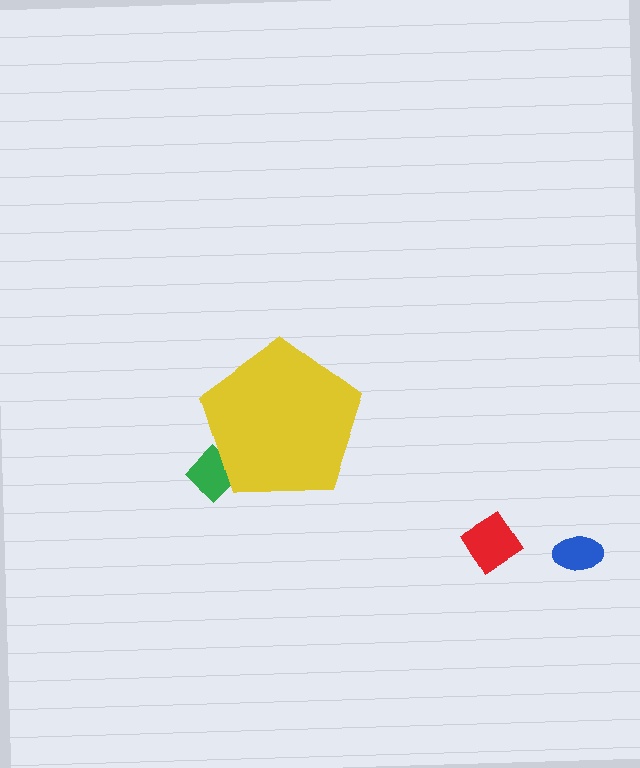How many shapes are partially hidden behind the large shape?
1 shape is partially hidden.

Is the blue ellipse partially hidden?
No, the blue ellipse is fully visible.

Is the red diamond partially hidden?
No, the red diamond is fully visible.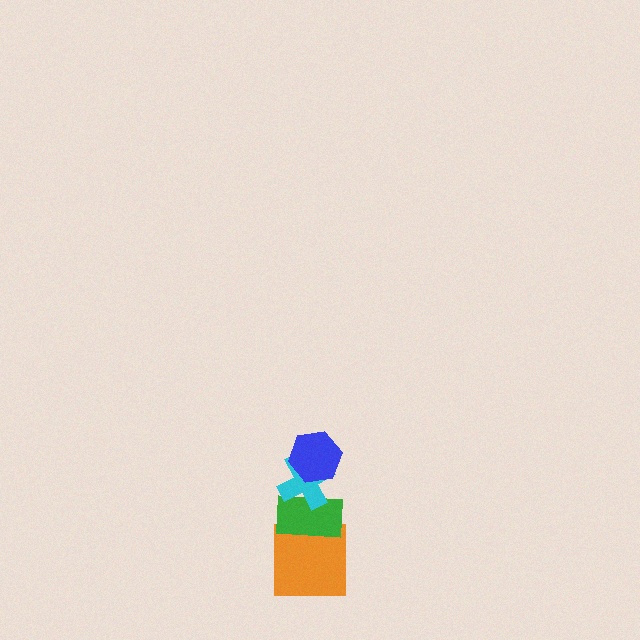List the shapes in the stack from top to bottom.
From top to bottom: the blue hexagon, the cyan cross, the green rectangle, the orange square.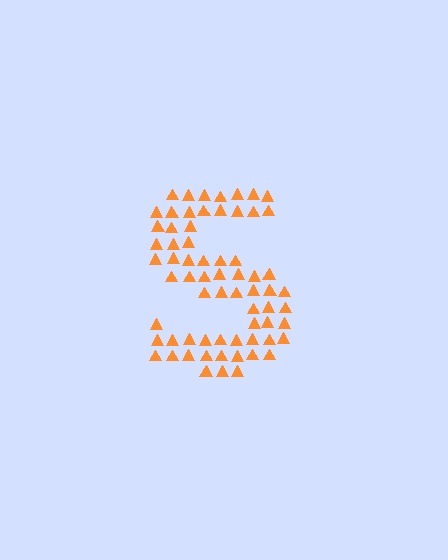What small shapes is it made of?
It is made of small triangles.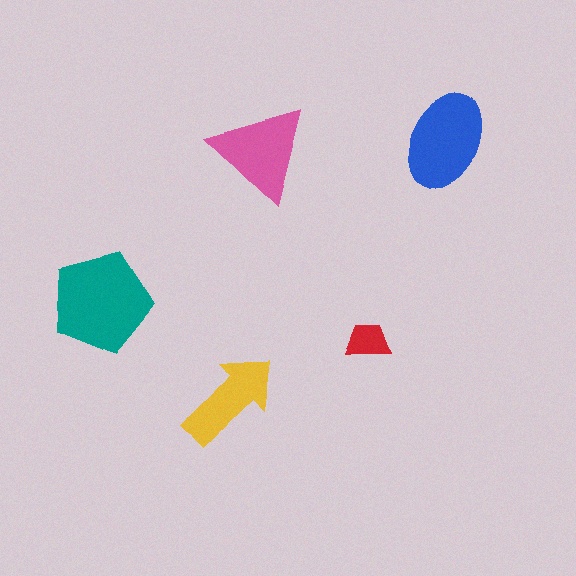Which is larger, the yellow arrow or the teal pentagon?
The teal pentagon.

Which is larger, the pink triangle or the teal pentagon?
The teal pentagon.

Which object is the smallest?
The red trapezoid.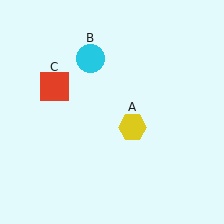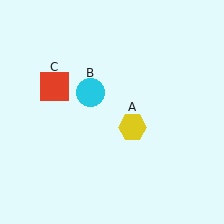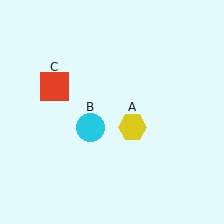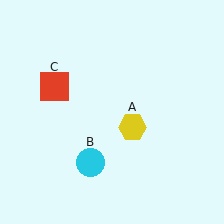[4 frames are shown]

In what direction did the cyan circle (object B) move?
The cyan circle (object B) moved down.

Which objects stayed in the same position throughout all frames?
Yellow hexagon (object A) and red square (object C) remained stationary.